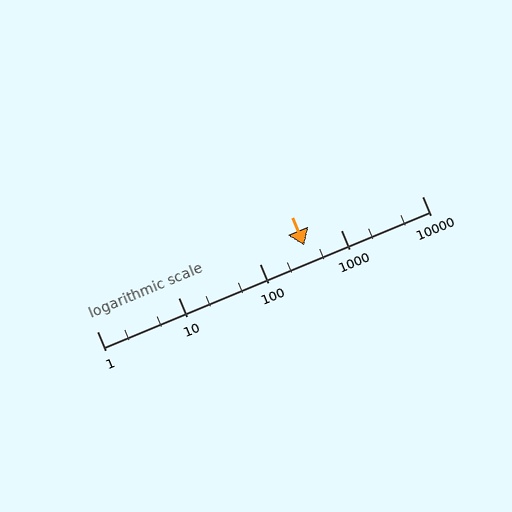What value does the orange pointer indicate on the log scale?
The pointer indicates approximately 360.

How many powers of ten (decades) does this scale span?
The scale spans 4 decades, from 1 to 10000.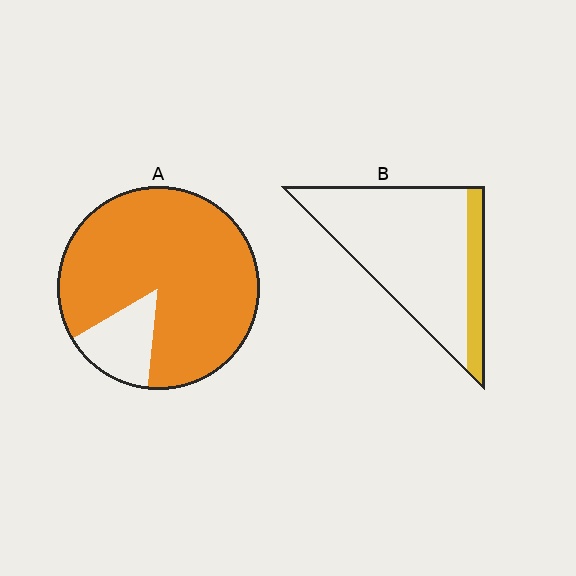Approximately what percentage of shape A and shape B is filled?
A is approximately 85% and B is approximately 15%.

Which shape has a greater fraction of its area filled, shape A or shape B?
Shape A.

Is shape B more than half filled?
No.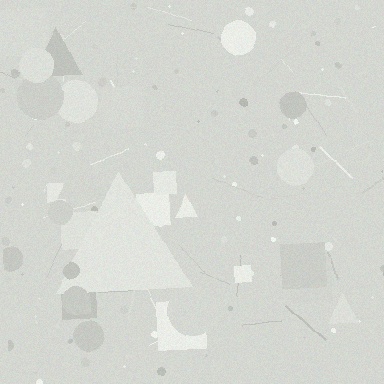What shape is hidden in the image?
A triangle is hidden in the image.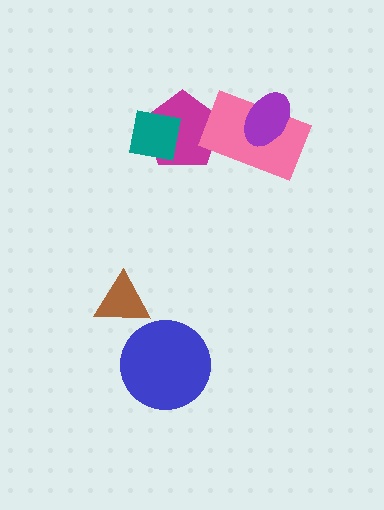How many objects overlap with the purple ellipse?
1 object overlaps with the purple ellipse.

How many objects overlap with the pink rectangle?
2 objects overlap with the pink rectangle.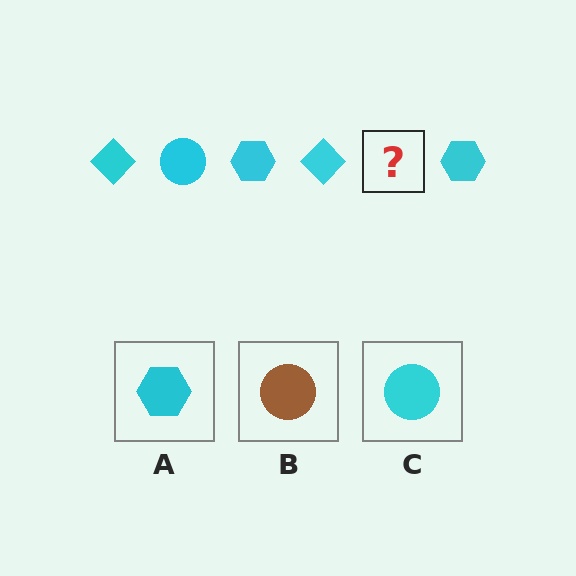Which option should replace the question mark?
Option C.